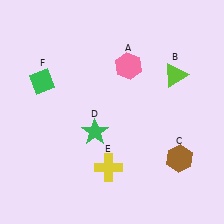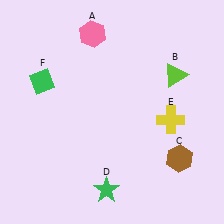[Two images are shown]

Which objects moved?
The objects that moved are: the pink hexagon (A), the green star (D), the yellow cross (E).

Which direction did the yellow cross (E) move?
The yellow cross (E) moved right.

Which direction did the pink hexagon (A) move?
The pink hexagon (A) moved left.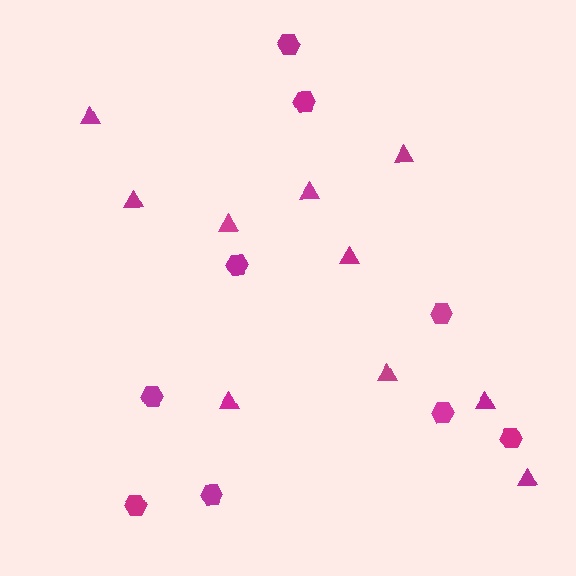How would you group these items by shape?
There are 2 groups: one group of triangles (10) and one group of hexagons (9).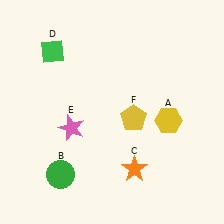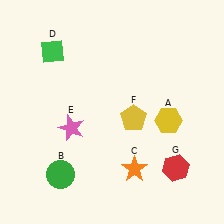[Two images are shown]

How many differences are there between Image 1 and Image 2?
There is 1 difference between the two images.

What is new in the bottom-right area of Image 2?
A red hexagon (G) was added in the bottom-right area of Image 2.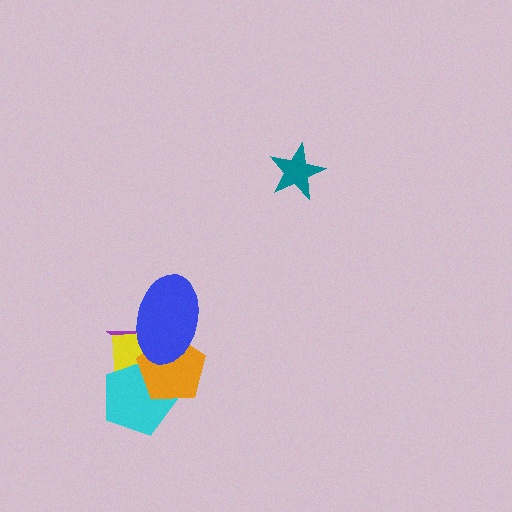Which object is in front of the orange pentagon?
The blue ellipse is in front of the orange pentagon.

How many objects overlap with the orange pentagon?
4 objects overlap with the orange pentagon.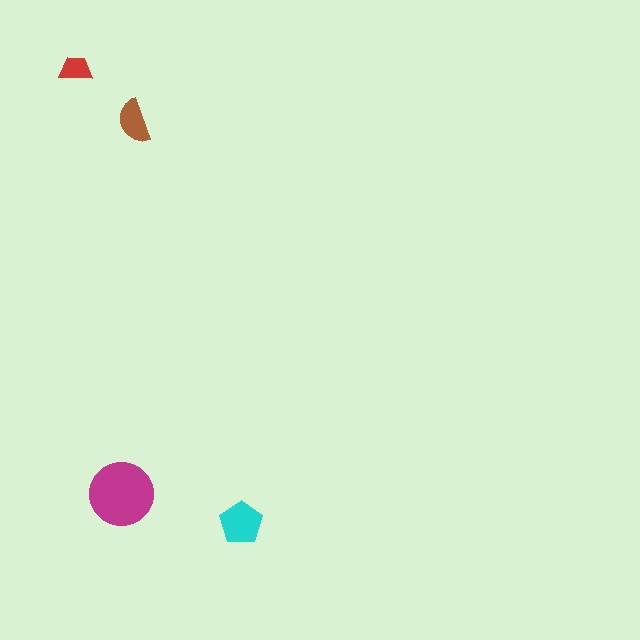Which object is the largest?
The magenta circle.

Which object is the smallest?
The red trapezoid.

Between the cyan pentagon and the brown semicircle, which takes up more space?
The cyan pentagon.